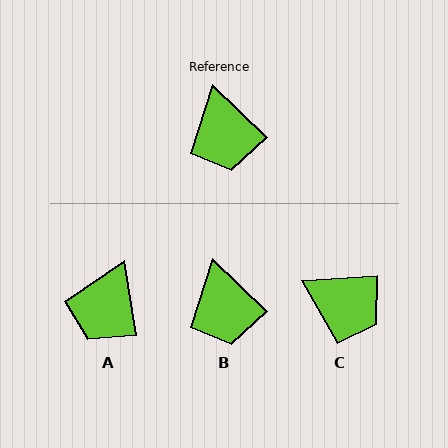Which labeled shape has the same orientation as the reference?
B.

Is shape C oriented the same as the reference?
No, it is off by about 47 degrees.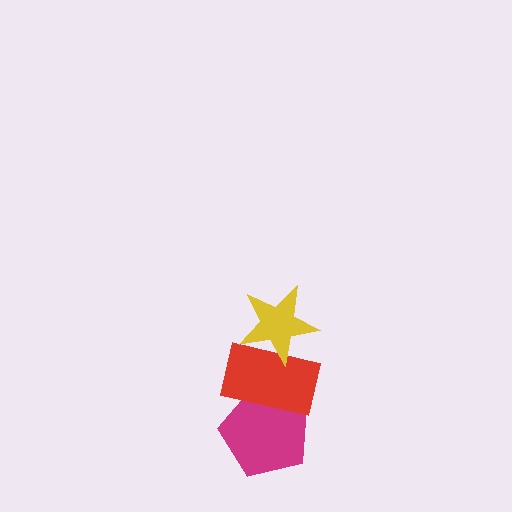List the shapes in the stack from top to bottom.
From top to bottom: the yellow star, the red rectangle, the magenta pentagon.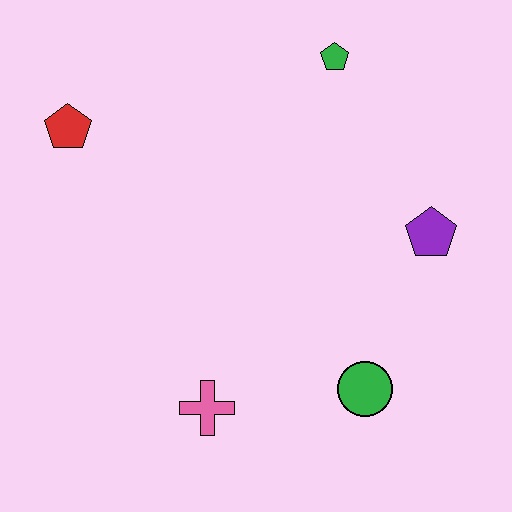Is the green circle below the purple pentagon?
Yes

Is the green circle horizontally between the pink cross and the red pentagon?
No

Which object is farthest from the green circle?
The red pentagon is farthest from the green circle.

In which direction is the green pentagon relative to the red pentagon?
The green pentagon is to the right of the red pentagon.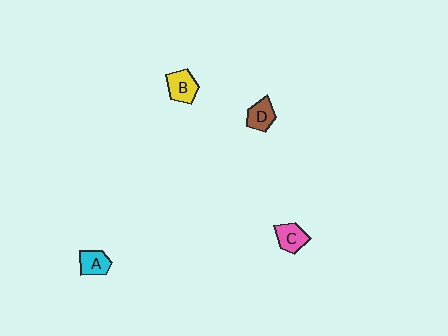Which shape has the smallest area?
Shape A (cyan).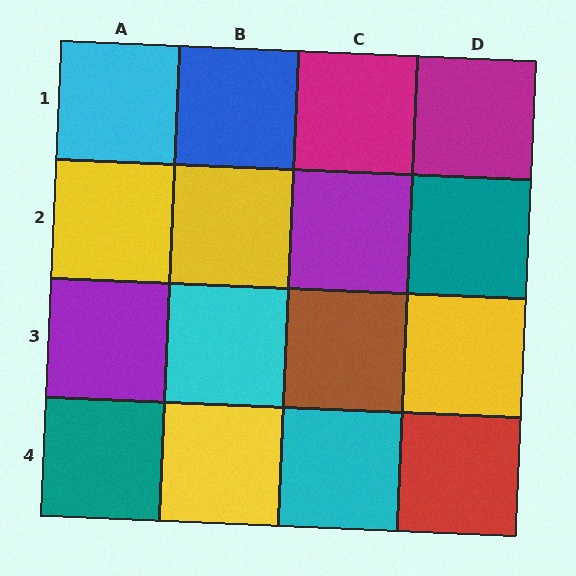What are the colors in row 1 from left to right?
Cyan, blue, magenta, magenta.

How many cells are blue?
1 cell is blue.